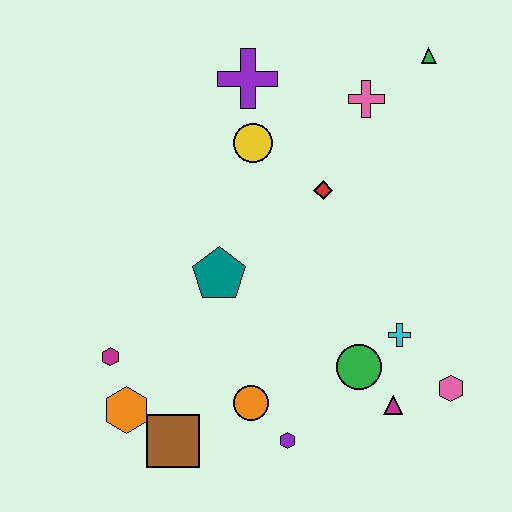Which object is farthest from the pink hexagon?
The purple cross is farthest from the pink hexagon.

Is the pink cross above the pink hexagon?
Yes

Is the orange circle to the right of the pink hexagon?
No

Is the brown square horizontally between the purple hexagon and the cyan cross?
No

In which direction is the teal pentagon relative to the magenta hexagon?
The teal pentagon is to the right of the magenta hexagon.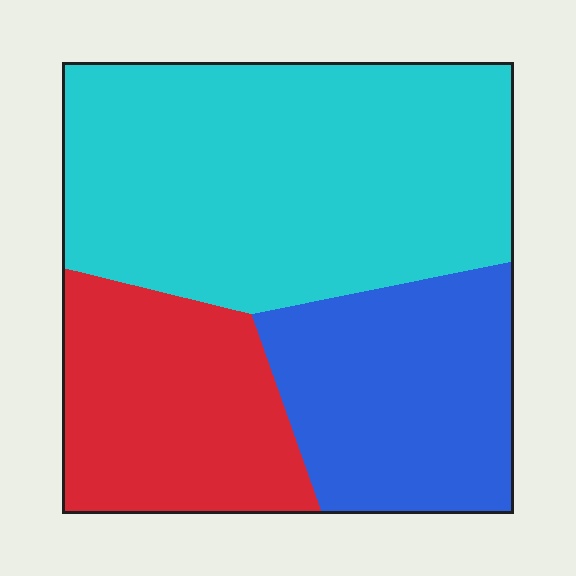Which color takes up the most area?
Cyan, at roughly 50%.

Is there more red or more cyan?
Cyan.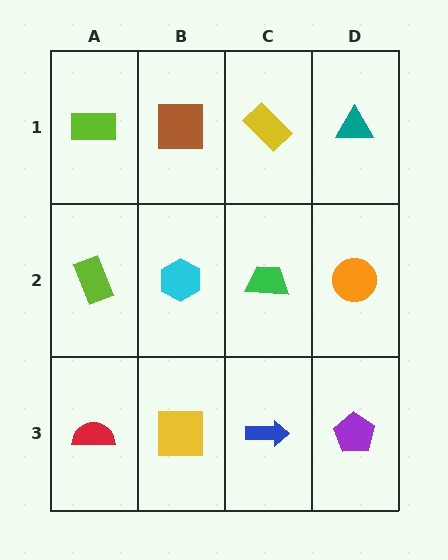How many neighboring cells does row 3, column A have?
2.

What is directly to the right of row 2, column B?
A green trapezoid.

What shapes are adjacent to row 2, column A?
A lime rectangle (row 1, column A), a red semicircle (row 3, column A), a cyan hexagon (row 2, column B).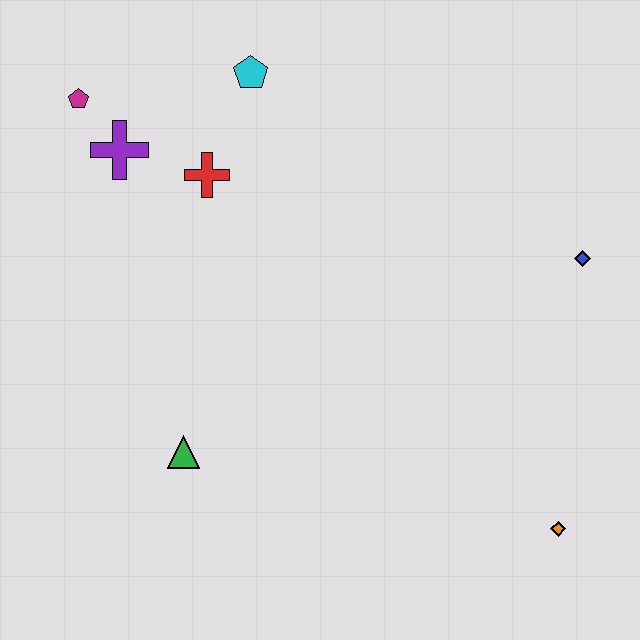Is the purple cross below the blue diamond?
No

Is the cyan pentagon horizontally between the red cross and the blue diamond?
Yes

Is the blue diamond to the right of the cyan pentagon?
Yes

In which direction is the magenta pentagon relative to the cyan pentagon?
The magenta pentagon is to the left of the cyan pentagon.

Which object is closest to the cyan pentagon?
The red cross is closest to the cyan pentagon.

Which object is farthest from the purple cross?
The orange diamond is farthest from the purple cross.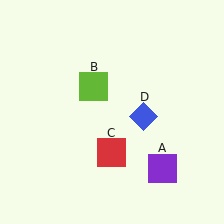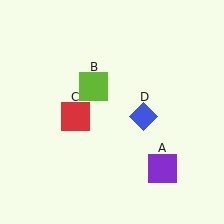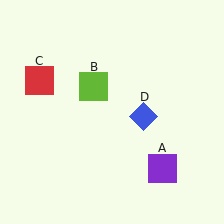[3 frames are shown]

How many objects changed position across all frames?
1 object changed position: red square (object C).